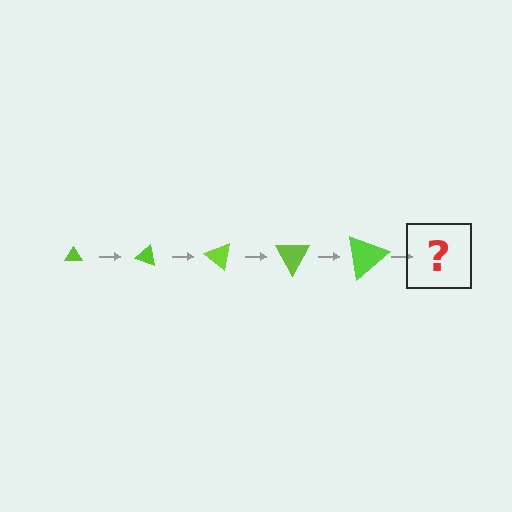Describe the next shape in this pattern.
It should be a triangle, larger than the previous one and rotated 100 degrees from the start.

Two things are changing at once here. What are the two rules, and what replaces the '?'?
The two rules are that the triangle grows larger each step and it rotates 20 degrees each step. The '?' should be a triangle, larger than the previous one and rotated 100 degrees from the start.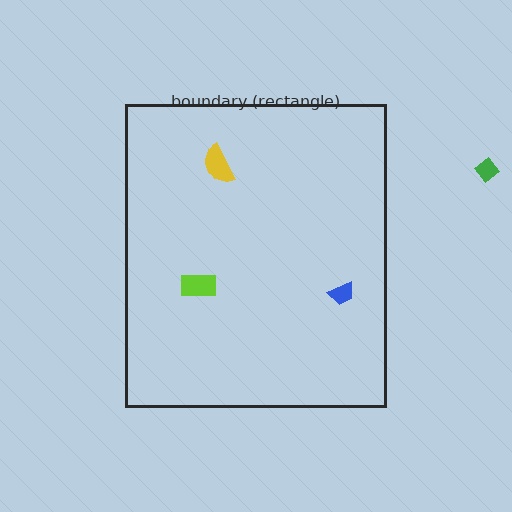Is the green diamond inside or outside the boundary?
Outside.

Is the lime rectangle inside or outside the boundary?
Inside.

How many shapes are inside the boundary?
3 inside, 1 outside.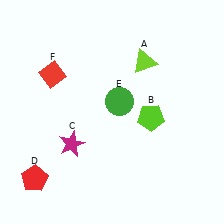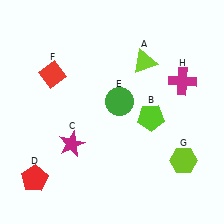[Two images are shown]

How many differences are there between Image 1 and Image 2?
There are 2 differences between the two images.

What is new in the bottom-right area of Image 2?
A lime hexagon (G) was added in the bottom-right area of Image 2.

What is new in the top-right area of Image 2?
A magenta cross (H) was added in the top-right area of Image 2.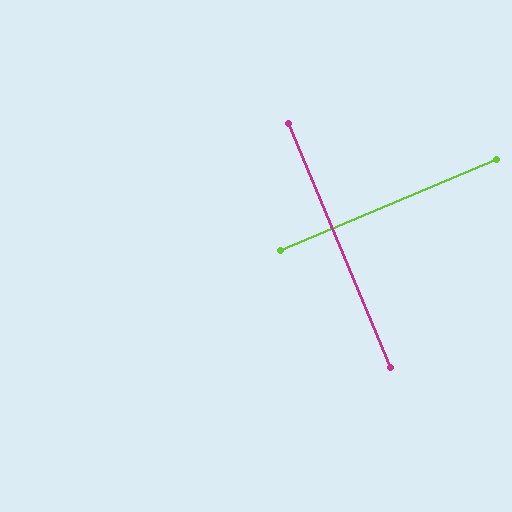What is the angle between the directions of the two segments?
Approximately 90 degrees.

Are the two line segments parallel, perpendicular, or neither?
Perpendicular — they meet at approximately 90°.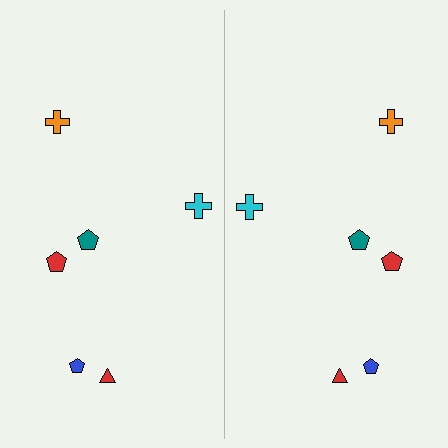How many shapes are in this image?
There are 12 shapes in this image.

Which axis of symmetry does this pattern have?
The pattern has a vertical axis of symmetry running through the center of the image.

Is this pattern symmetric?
Yes, this pattern has bilateral (reflection) symmetry.